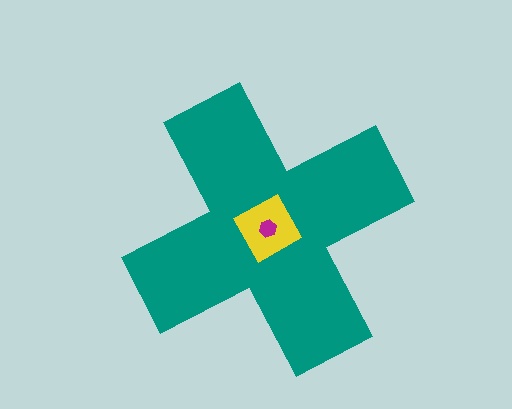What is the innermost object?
The magenta hexagon.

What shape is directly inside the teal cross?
The yellow diamond.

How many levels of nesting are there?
3.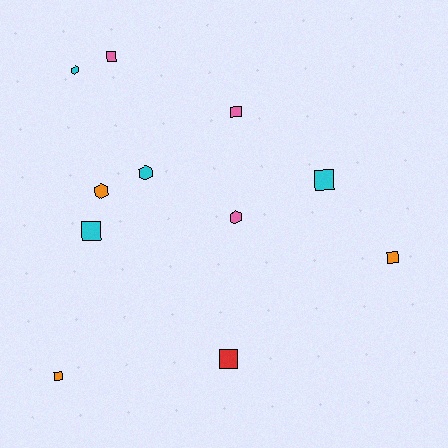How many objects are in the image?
There are 11 objects.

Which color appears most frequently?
Cyan, with 4 objects.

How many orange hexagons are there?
There is 1 orange hexagon.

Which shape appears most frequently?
Square, with 7 objects.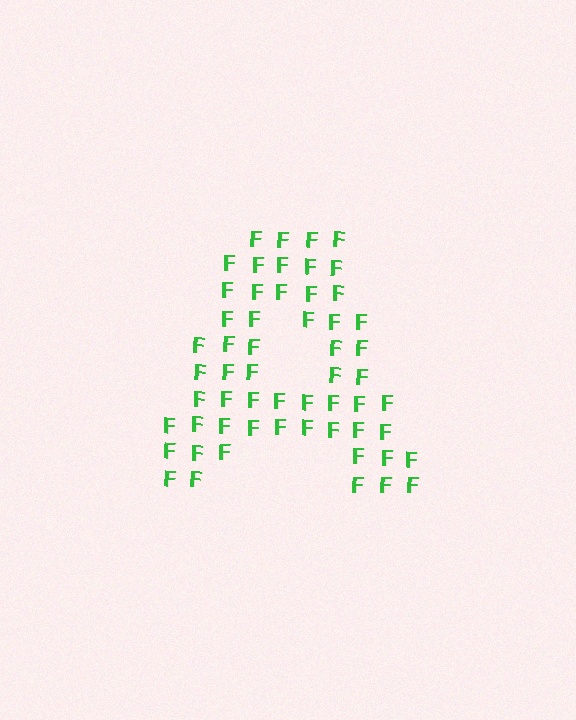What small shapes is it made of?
It is made of small letter F's.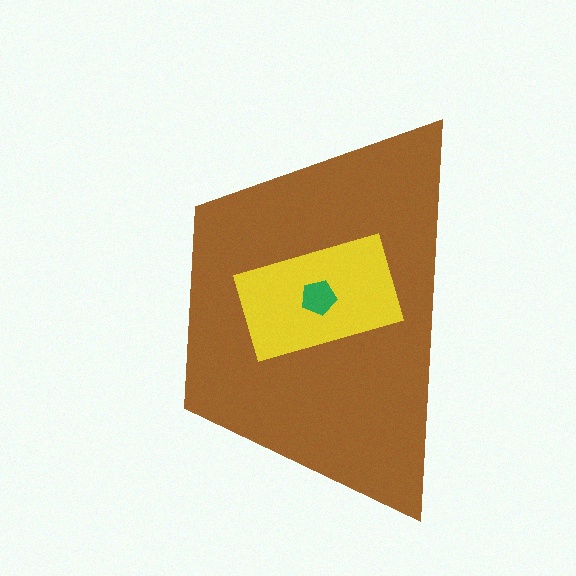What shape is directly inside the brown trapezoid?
The yellow rectangle.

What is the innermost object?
The green pentagon.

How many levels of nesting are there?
3.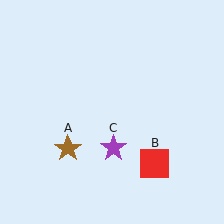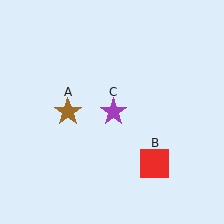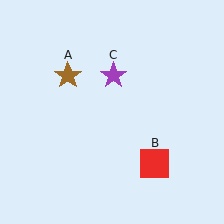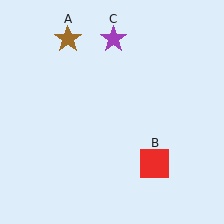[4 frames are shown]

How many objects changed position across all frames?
2 objects changed position: brown star (object A), purple star (object C).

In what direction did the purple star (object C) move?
The purple star (object C) moved up.